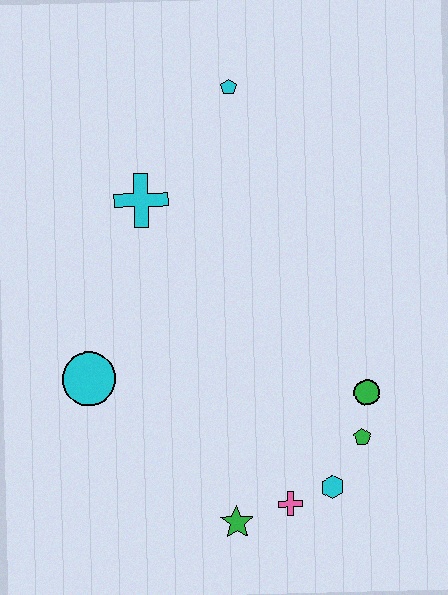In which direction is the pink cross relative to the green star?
The pink cross is to the right of the green star.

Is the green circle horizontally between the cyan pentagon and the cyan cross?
No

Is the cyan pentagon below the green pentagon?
No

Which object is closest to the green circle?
The green pentagon is closest to the green circle.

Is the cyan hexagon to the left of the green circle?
Yes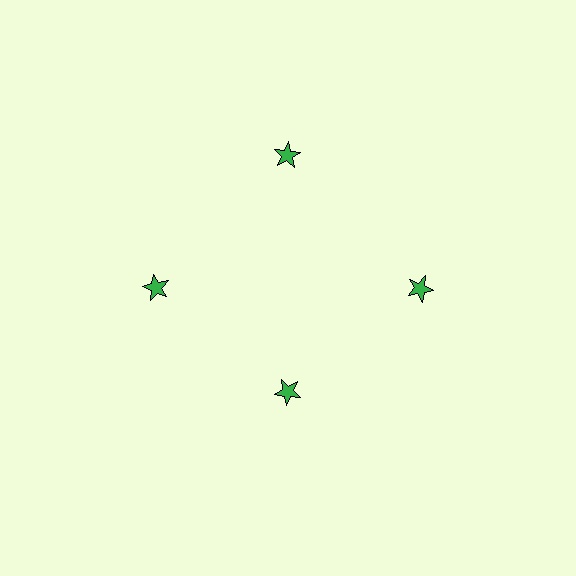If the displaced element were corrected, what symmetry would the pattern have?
It would have 4-fold rotational symmetry — the pattern would map onto itself every 90 degrees.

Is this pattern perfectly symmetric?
No. The 4 green stars are arranged in a ring, but one element near the 6 o'clock position is pulled inward toward the center, breaking the 4-fold rotational symmetry.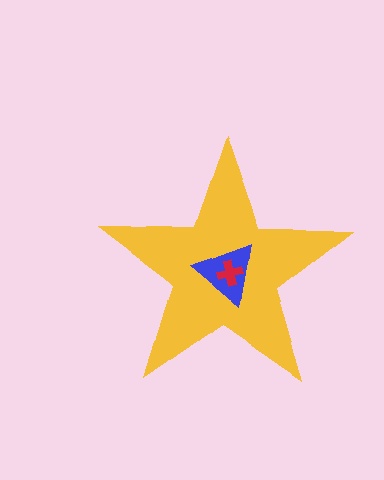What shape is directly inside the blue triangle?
The red cross.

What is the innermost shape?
The red cross.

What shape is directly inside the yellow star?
The blue triangle.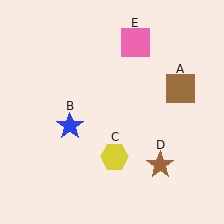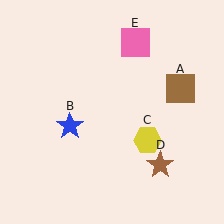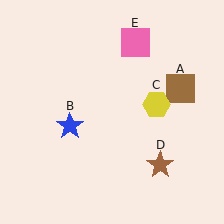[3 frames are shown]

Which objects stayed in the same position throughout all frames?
Brown square (object A) and blue star (object B) and brown star (object D) and pink square (object E) remained stationary.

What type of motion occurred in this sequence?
The yellow hexagon (object C) rotated counterclockwise around the center of the scene.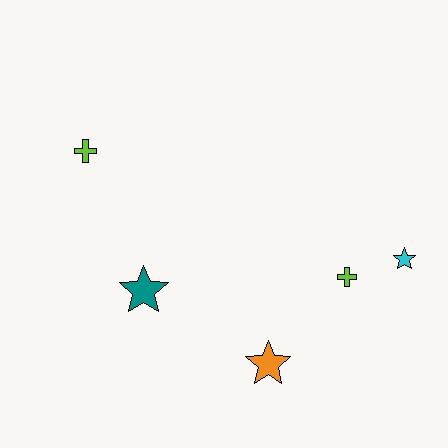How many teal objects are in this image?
There is 1 teal object.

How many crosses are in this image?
There are 2 crosses.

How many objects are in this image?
There are 5 objects.